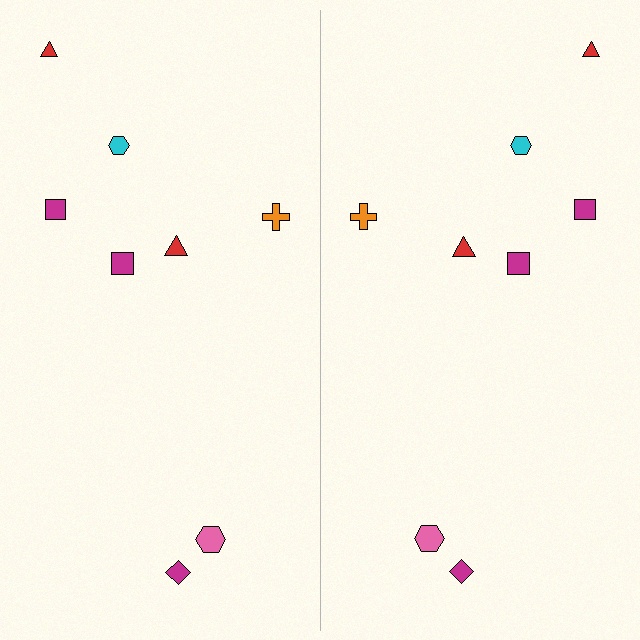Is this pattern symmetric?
Yes, this pattern has bilateral (reflection) symmetry.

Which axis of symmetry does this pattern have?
The pattern has a vertical axis of symmetry running through the center of the image.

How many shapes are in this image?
There are 16 shapes in this image.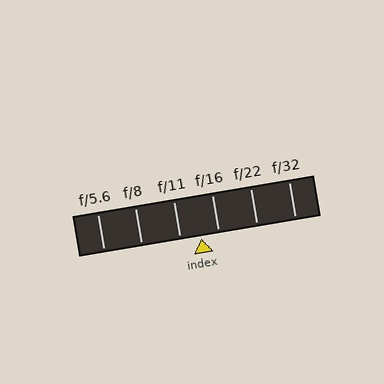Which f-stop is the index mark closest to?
The index mark is closest to f/16.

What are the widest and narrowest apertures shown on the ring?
The widest aperture shown is f/5.6 and the narrowest is f/32.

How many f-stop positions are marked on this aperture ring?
There are 6 f-stop positions marked.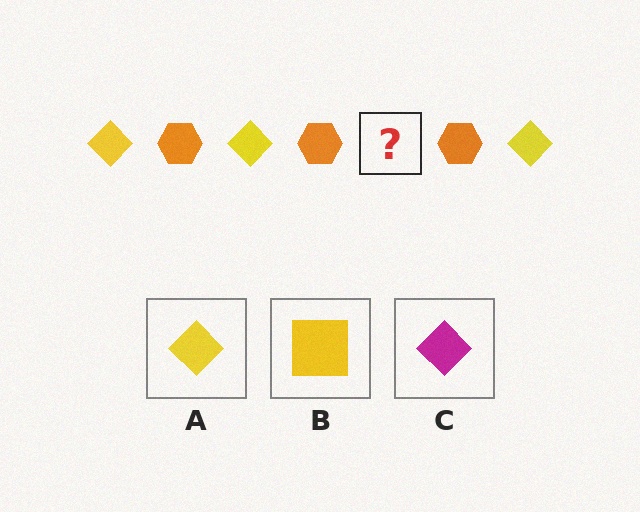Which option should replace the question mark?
Option A.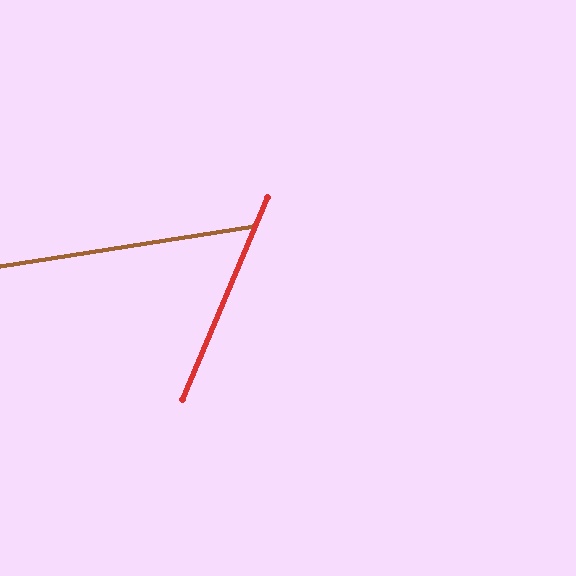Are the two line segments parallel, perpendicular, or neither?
Neither parallel nor perpendicular — they differ by about 58°.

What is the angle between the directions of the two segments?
Approximately 58 degrees.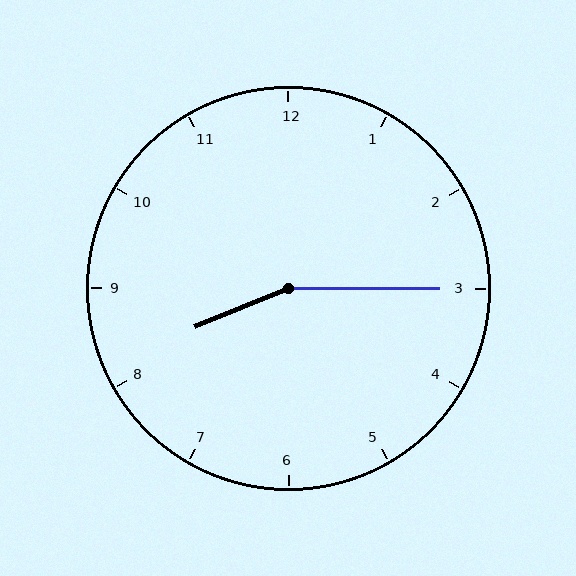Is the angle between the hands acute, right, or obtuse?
It is obtuse.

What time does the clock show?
8:15.